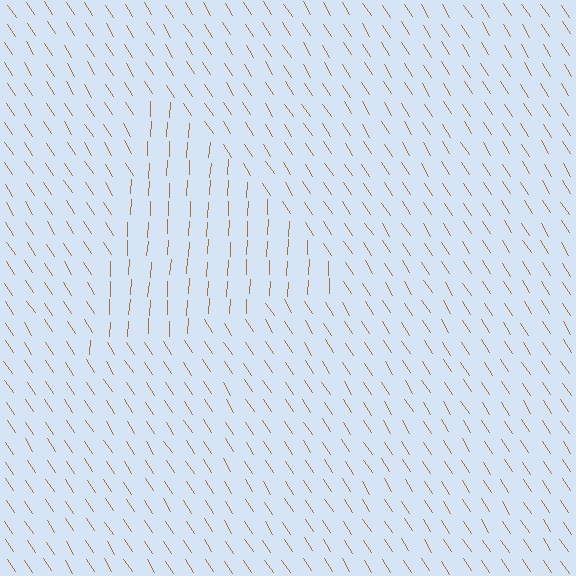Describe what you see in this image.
The image is filled with small brown line segments. A triangle region in the image has lines oriented differently from the surrounding lines, creating a visible texture boundary.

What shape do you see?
I see a triangle.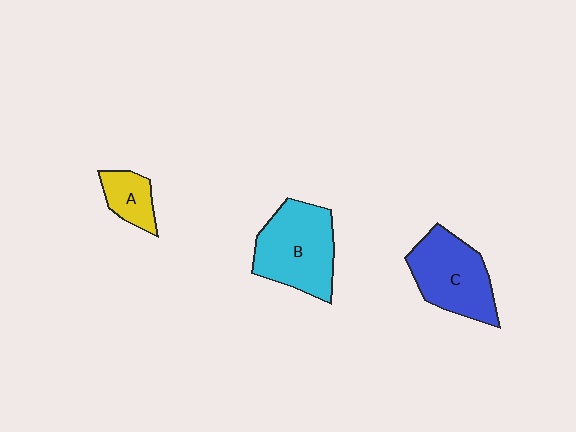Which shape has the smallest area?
Shape A (yellow).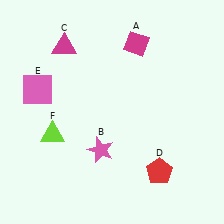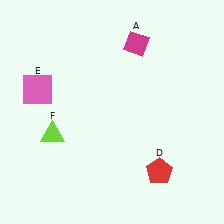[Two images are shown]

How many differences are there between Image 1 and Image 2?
There are 2 differences between the two images.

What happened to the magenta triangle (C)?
The magenta triangle (C) was removed in Image 2. It was in the top-left area of Image 1.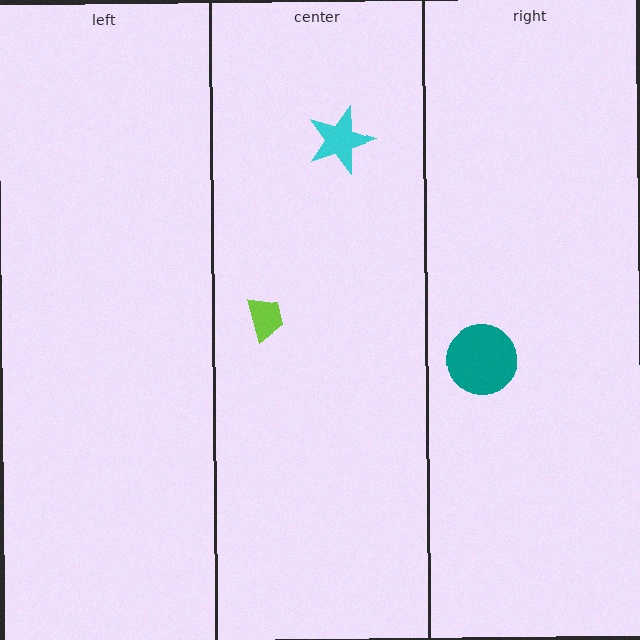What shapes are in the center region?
The cyan star, the lime trapezoid.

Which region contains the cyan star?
The center region.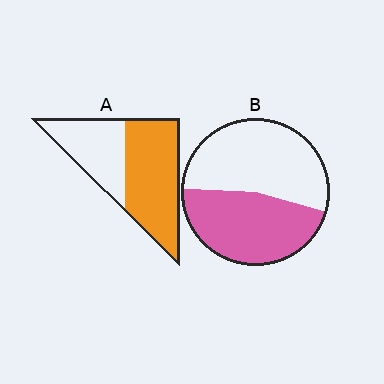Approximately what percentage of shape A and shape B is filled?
A is approximately 60% and B is approximately 45%.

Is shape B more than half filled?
Roughly half.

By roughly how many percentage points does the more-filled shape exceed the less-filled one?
By roughly 15 percentage points (A over B).